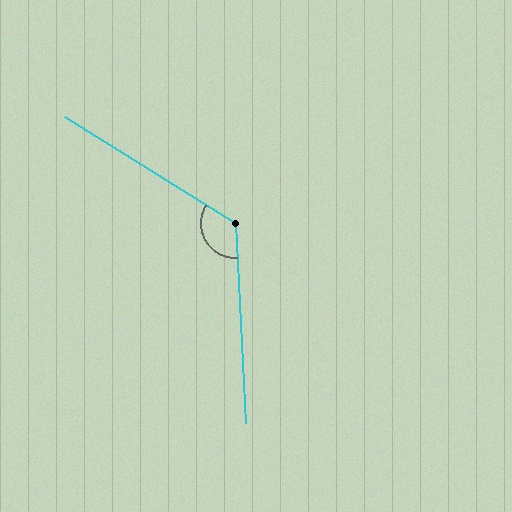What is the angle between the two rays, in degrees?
Approximately 125 degrees.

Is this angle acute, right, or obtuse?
It is obtuse.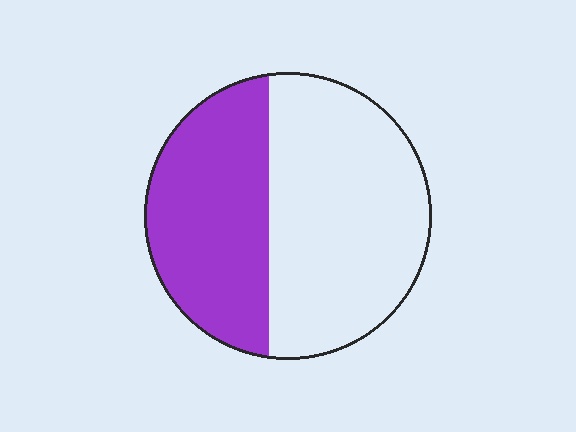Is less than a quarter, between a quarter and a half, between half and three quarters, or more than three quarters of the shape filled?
Between a quarter and a half.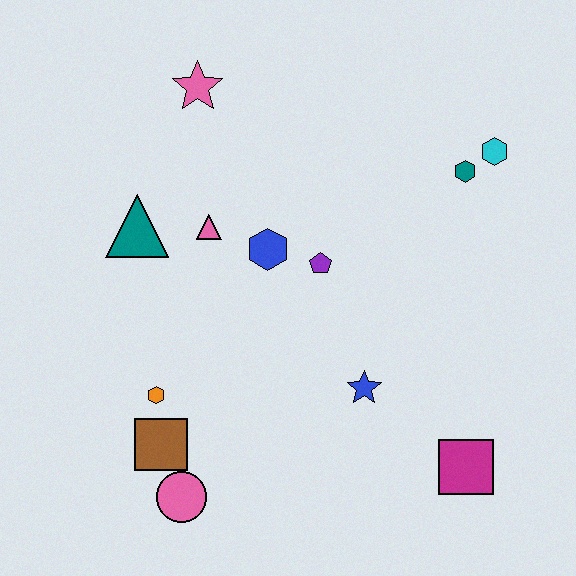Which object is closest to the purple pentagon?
The blue hexagon is closest to the purple pentagon.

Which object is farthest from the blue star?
The pink star is farthest from the blue star.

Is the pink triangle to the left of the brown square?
No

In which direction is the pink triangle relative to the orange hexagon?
The pink triangle is above the orange hexagon.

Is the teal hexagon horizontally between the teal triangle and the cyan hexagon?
Yes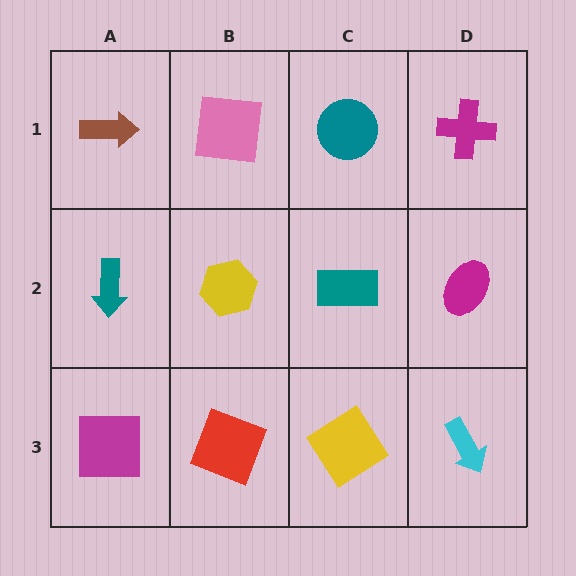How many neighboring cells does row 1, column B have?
3.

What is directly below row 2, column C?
A yellow diamond.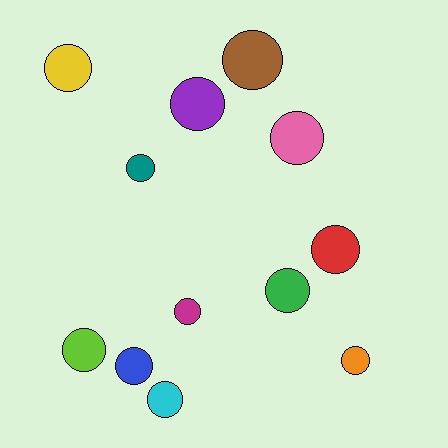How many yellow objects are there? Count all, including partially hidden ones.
There is 1 yellow object.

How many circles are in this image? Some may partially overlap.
There are 12 circles.